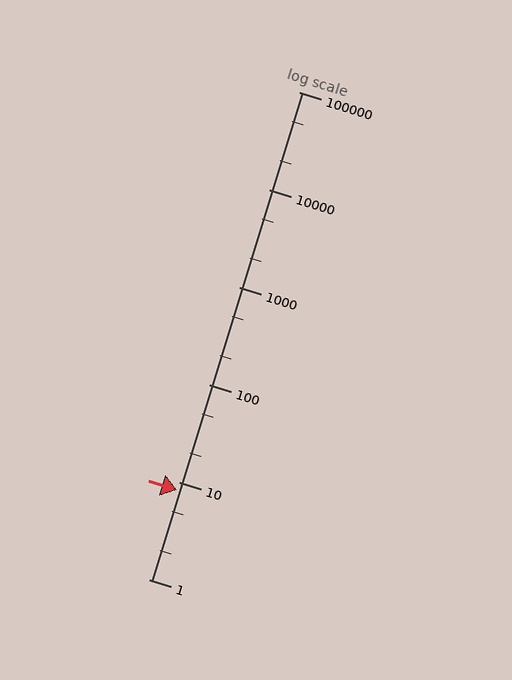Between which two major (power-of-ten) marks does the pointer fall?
The pointer is between 1 and 10.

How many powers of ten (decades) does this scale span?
The scale spans 5 decades, from 1 to 100000.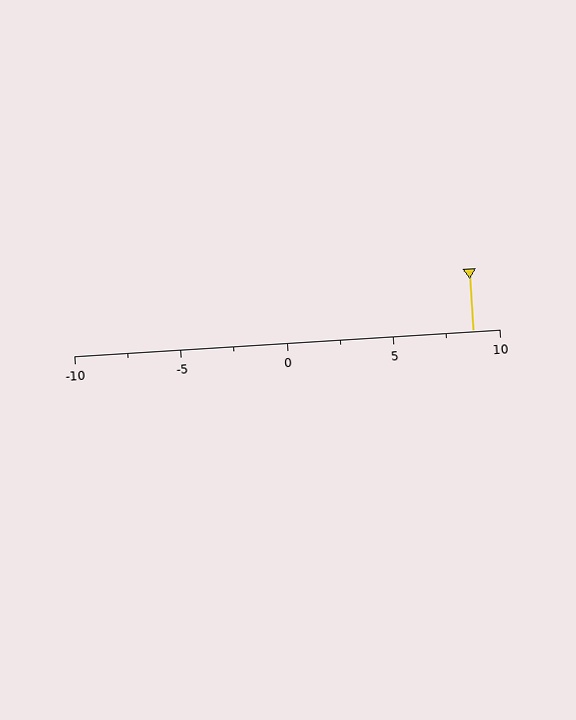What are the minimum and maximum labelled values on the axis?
The axis runs from -10 to 10.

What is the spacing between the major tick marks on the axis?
The major ticks are spaced 5 apart.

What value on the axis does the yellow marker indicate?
The marker indicates approximately 8.8.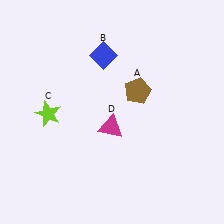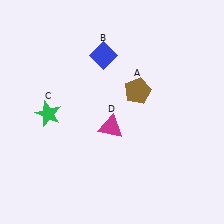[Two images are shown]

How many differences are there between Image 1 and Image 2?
There is 1 difference between the two images.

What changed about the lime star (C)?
In Image 1, C is lime. In Image 2, it changed to green.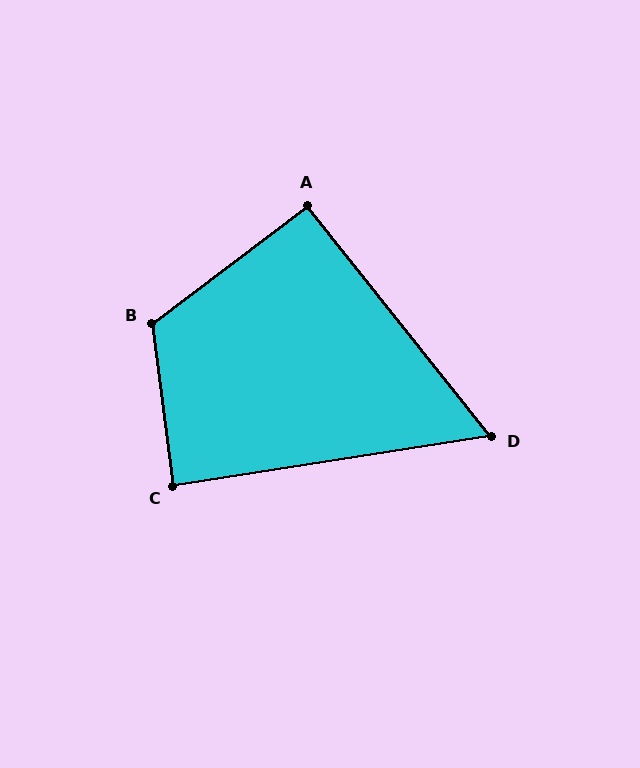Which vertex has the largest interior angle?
B, at approximately 120 degrees.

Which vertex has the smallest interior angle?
D, at approximately 60 degrees.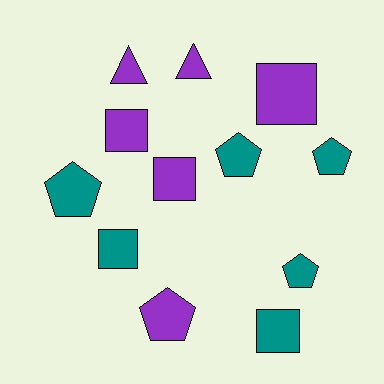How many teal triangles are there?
There are no teal triangles.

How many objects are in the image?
There are 12 objects.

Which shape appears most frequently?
Pentagon, with 5 objects.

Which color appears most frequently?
Purple, with 6 objects.